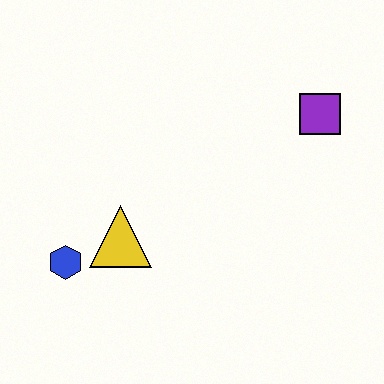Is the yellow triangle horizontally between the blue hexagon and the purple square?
Yes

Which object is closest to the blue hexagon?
The yellow triangle is closest to the blue hexagon.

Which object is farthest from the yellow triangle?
The purple square is farthest from the yellow triangle.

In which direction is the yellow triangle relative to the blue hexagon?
The yellow triangle is to the right of the blue hexagon.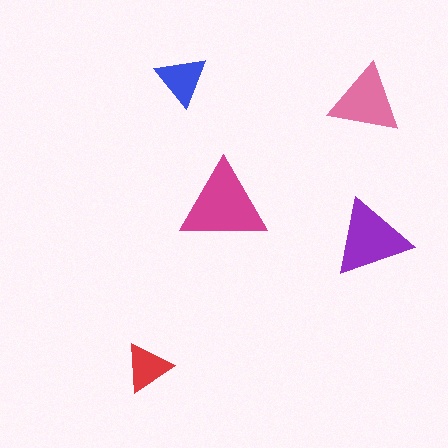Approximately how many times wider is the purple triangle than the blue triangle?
About 1.5 times wider.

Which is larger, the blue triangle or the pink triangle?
The pink one.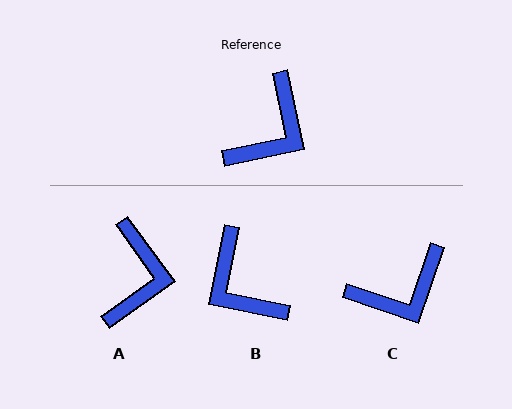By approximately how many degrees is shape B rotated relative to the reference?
Approximately 113 degrees clockwise.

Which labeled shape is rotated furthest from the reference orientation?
B, about 113 degrees away.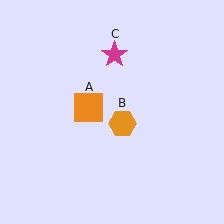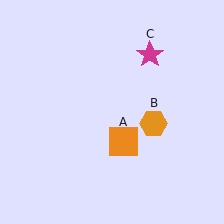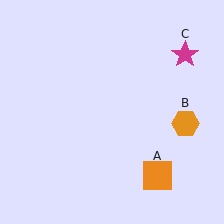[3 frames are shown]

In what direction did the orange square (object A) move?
The orange square (object A) moved down and to the right.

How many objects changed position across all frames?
3 objects changed position: orange square (object A), orange hexagon (object B), magenta star (object C).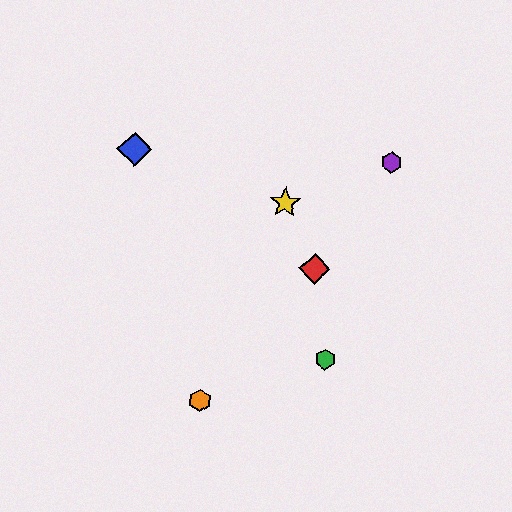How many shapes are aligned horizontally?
2 shapes (the blue diamond, the purple hexagon) are aligned horizontally.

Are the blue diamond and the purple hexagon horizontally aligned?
Yes, both are at y≈149.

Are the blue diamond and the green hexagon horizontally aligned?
No, the blue diamond is at y≈149 and the green hexagon is at y≈359.